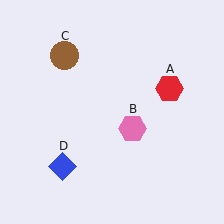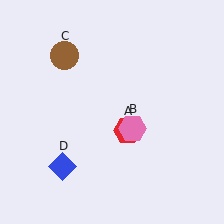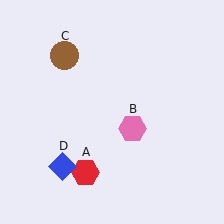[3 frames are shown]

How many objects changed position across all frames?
1 object changed position: red hexagon (object A).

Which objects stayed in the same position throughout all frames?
Pink hexagon (object B) and brown circle (object C) and blue diamond (object D) remained stationary.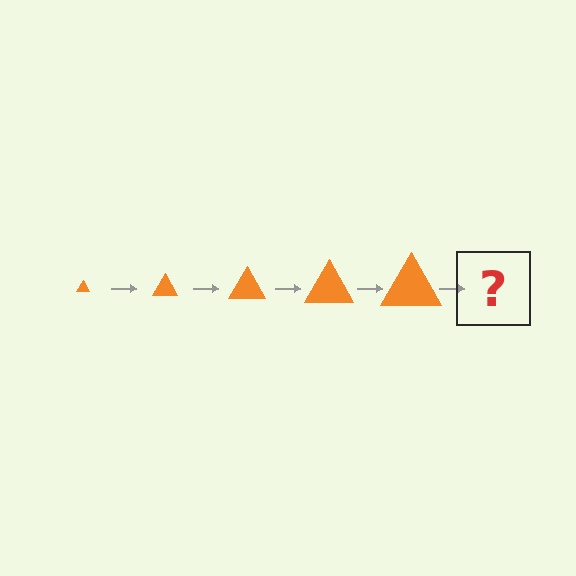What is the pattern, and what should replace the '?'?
The pattern is that the triangle gets progressively larger each step. The '?' should be an orange triangle, larger than the previous one.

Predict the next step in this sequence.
The next step is an orange triangle, larger than the previous one.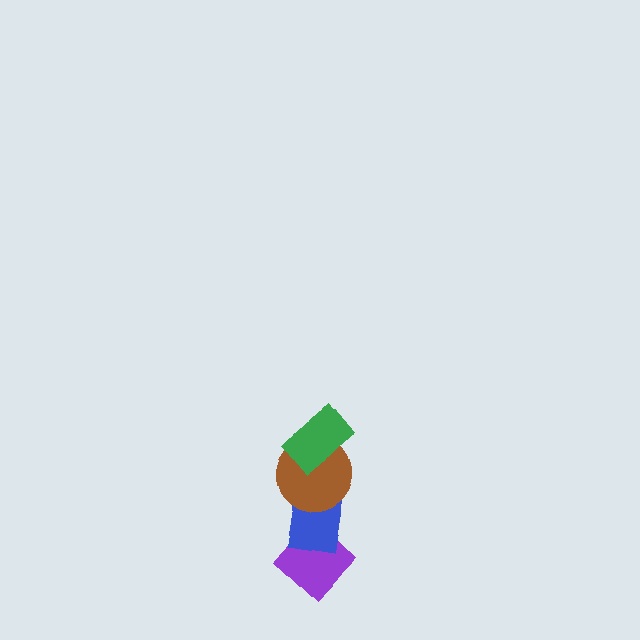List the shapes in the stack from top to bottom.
From top to bottom: the green rectangle, the brown circle, the blue rectangle, the purple diamond.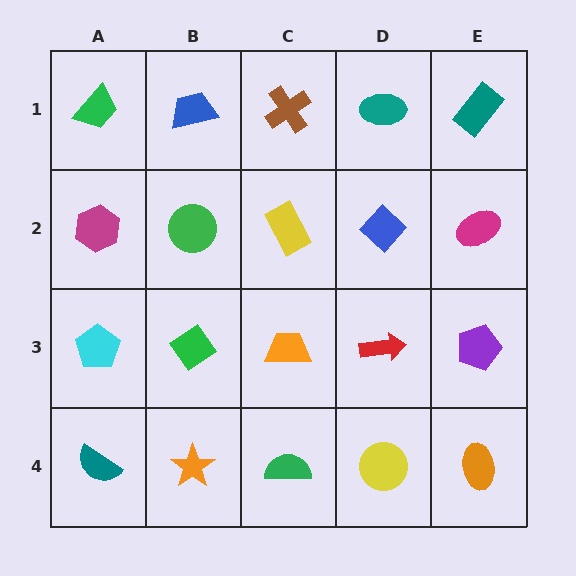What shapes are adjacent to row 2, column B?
A blue trapezoid (row 1, column B), a green diamond (row 3, column B), a magenta hexagon (row 2, column A), a yellow rectangle (row 2, column C).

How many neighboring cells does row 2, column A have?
3.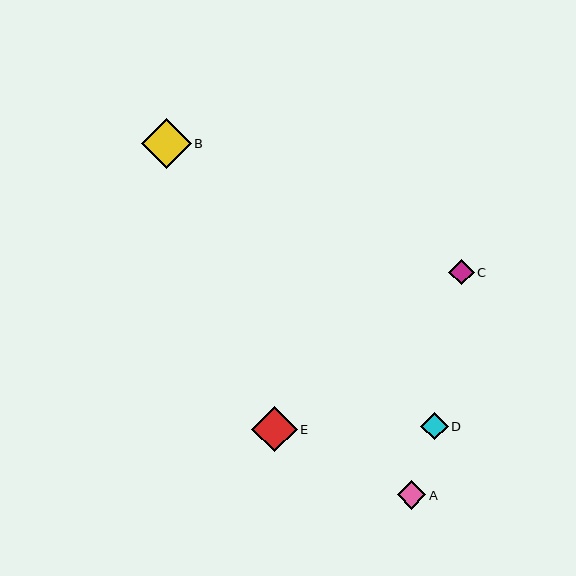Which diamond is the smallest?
Diamond C is the smallest with a size of approximately 25 pixels.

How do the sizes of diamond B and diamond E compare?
Diamond B and diamond E are approximately the same size.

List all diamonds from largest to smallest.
From largest to smallest: B, E, A, D, C.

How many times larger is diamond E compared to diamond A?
Diamond E is approximately 1.6 times the size of diamond A.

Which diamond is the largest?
Diamond B is the largest with a size of approximately 50 pixels.